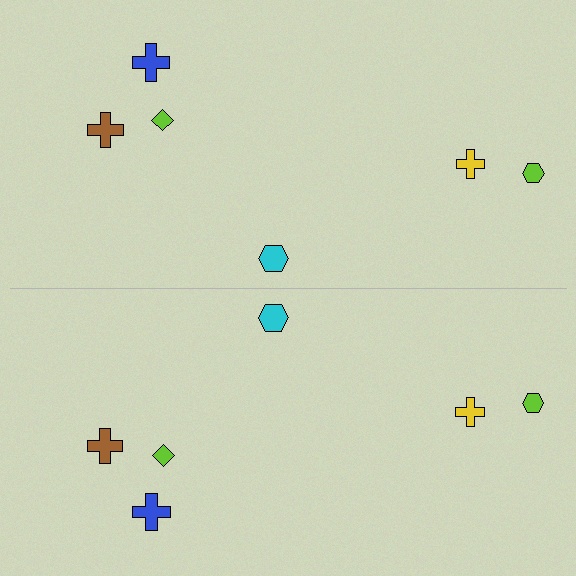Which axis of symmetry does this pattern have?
The pattern has a horizontal axis of symmetry running through the center of the image.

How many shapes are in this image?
There are 12 shapes in this image.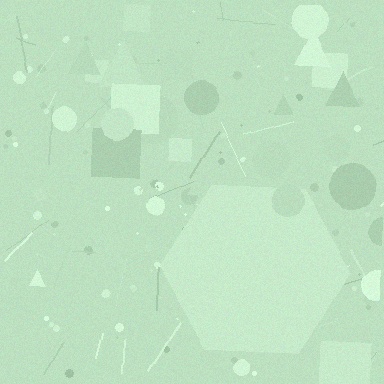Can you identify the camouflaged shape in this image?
The camouflaged shape is a hexagon.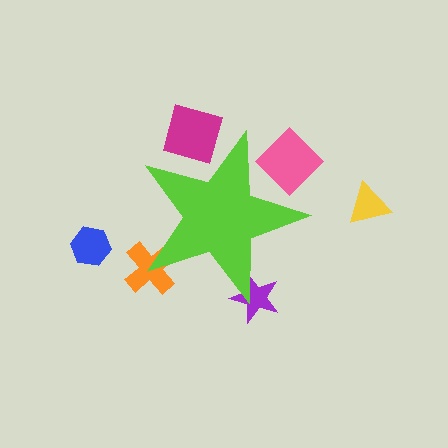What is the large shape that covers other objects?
A lime star.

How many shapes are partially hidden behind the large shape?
4 shapes are partially hidden.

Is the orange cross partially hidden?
Yes, the orange cross is partially hidden behind the lime star.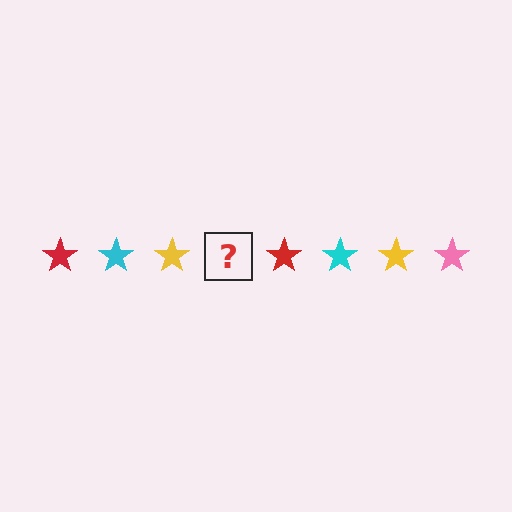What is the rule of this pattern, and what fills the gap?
The rule is that the pattern cycles through red, cyan, yellow, pink stars. The gap should be filled with a pink star.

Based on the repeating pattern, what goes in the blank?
The blank should be a pink star.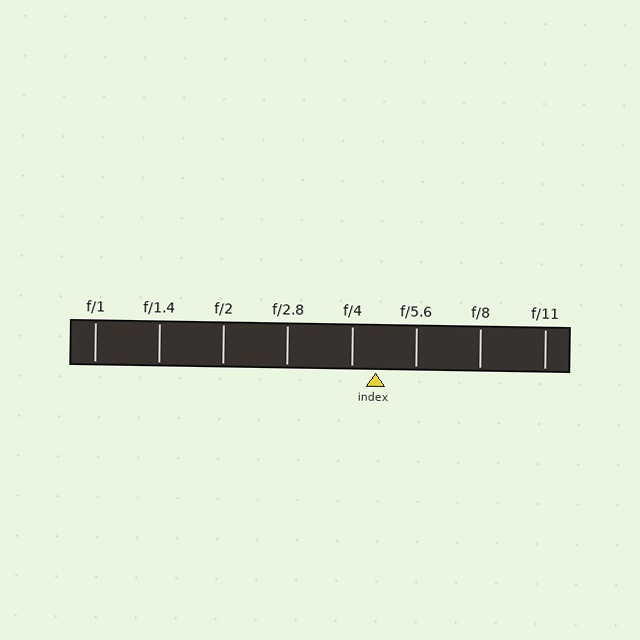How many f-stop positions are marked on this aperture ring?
There are 8 f-stop positions marked.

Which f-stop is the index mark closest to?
The index mark is closest to f/4.